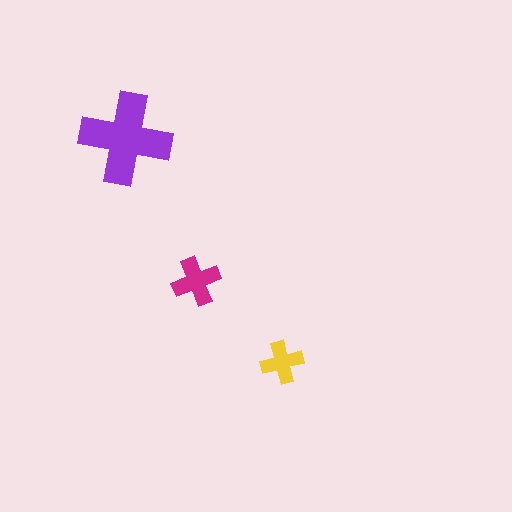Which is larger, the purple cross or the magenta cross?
The purple one.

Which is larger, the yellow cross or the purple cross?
The purple one.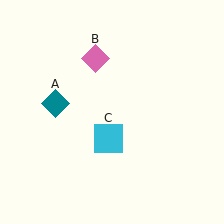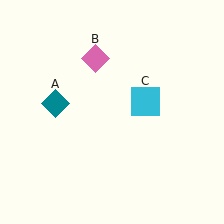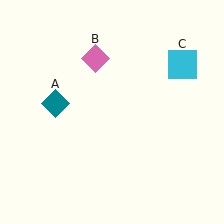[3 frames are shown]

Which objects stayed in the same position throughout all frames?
Teal diamond (object A) and pink diamond (object B) remained stationary.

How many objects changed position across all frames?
1 object changed position: cyan square (object C).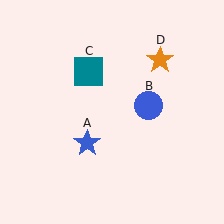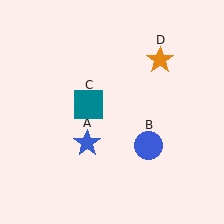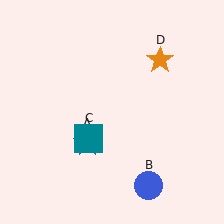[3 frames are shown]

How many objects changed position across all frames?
2 objects changed position: blue circle (object B), teal square (object C).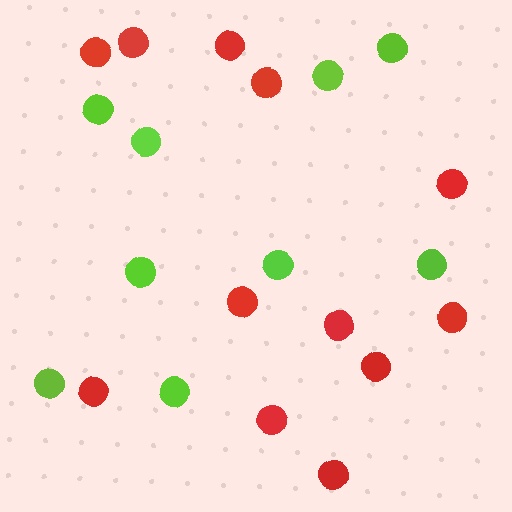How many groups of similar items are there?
There are 2 groups: one group of red circles (12) and one group of lime circles (9).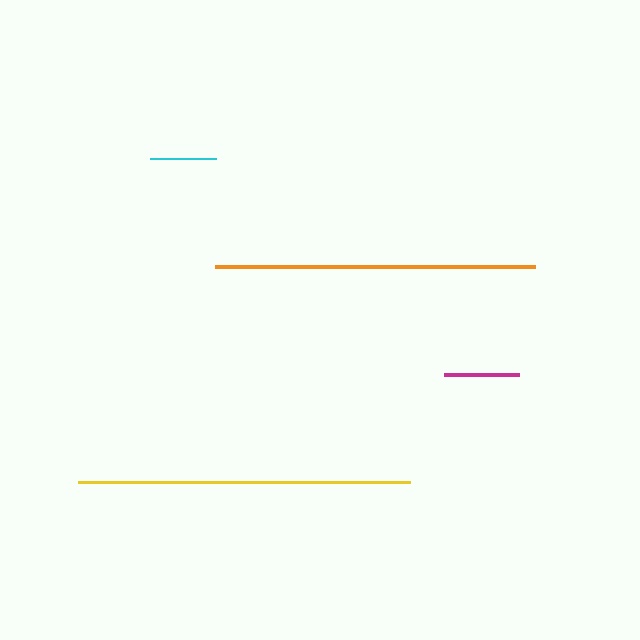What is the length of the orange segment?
The orange segment is approximately 320 pixels long.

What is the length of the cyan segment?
The cyan segment is approximately 66 pixels long.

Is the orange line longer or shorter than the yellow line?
The yellow line is longer than the orange line.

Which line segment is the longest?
The yellow line is the longest at approximately 332 pixels.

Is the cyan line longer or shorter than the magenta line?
The magenta line is longer than the cyan line.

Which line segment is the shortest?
The cyan line is the shortest at approximately 66 pixels.